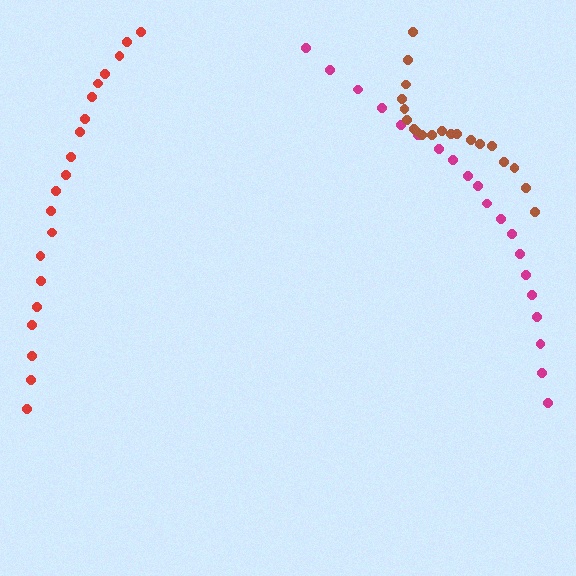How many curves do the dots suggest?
There are 3 distinct paths.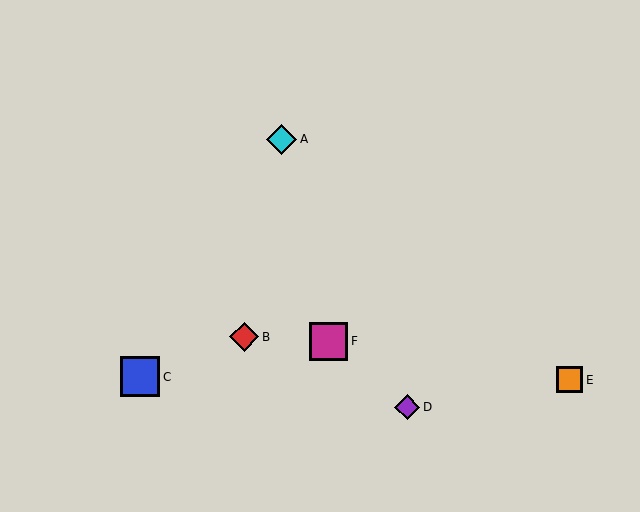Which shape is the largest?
The blue square (labeled C) is the largest.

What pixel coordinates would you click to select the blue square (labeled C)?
Click at (140, 377) to select the blue square C.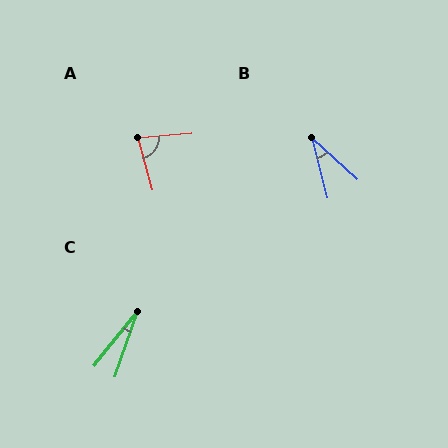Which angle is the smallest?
C, at approximately 20 degrees.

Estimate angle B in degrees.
Approximately 34 degrees.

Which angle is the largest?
A, at approximately 79 degrees.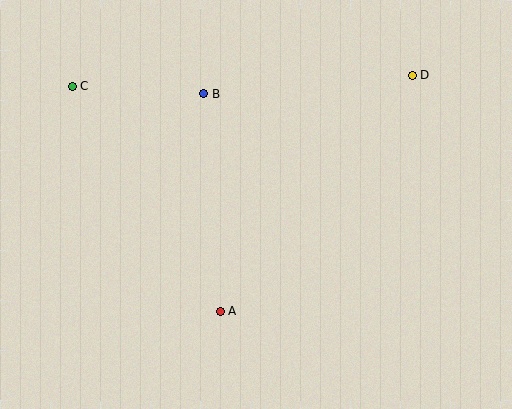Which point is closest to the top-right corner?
Point D is closest to the top-right corner.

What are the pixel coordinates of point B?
Point B is at (204, 94).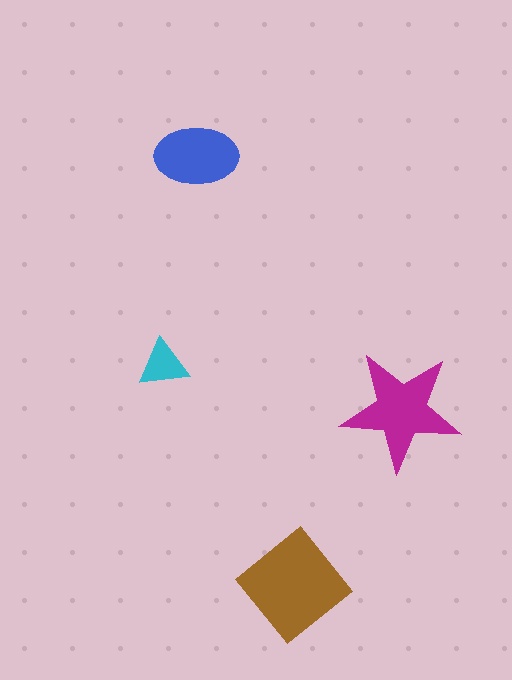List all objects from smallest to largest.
The cyan triangle, the blue ellipse, the magenta star, the brown diamond.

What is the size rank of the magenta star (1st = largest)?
2nd.